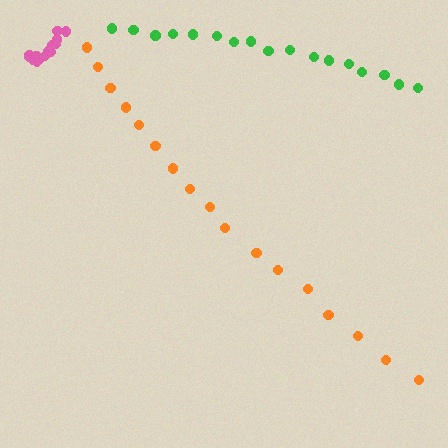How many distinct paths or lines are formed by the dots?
There are 3 distinct paths.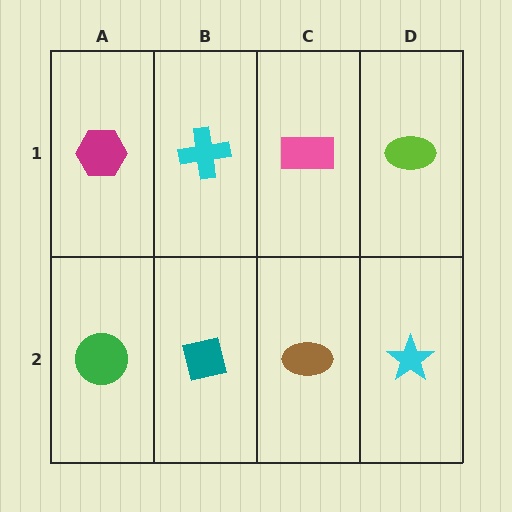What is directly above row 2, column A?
A magenta hexagon.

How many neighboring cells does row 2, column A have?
2.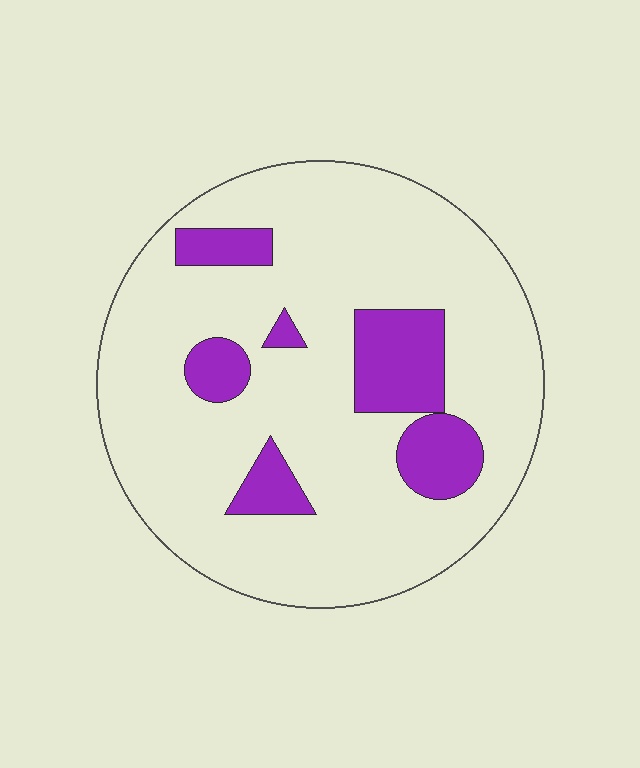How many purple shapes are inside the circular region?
6.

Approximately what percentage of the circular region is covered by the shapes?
Approximately 15%.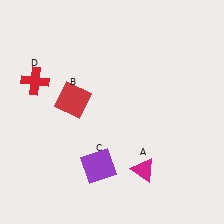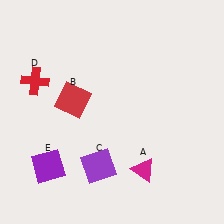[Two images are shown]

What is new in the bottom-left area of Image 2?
A purple square (E) was added in the bottom-left area of Image 2.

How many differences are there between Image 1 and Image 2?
There is 1 difference between the two images.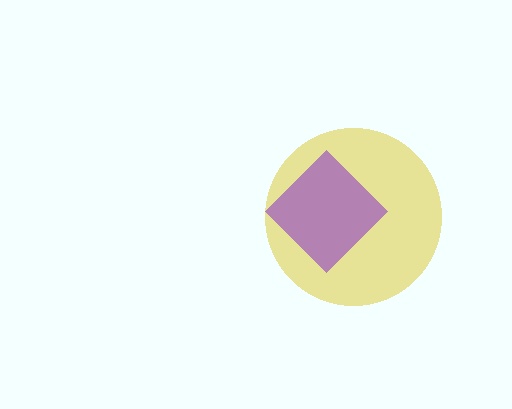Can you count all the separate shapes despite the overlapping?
Yes, there are 2 separate shapes.